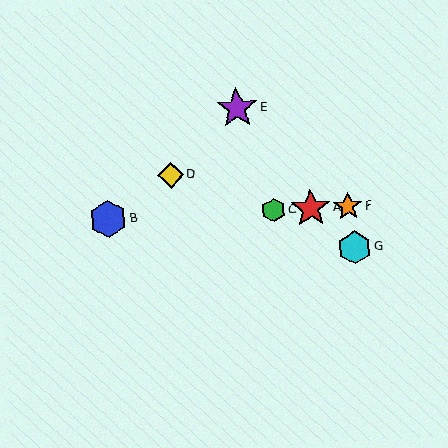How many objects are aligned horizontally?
4 objects (A, B, C, F) are aligned horizontally.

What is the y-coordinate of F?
Object F is at y≈206.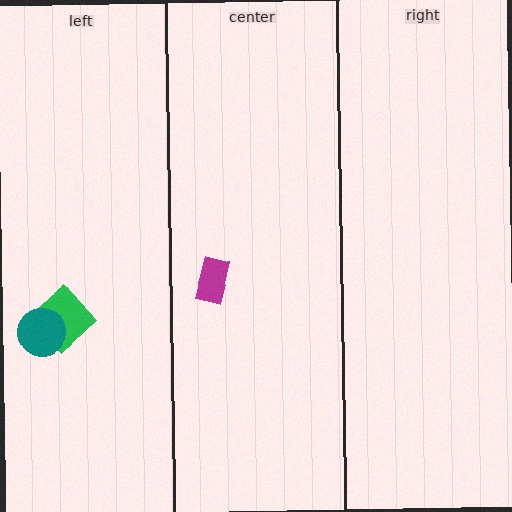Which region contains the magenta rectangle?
The center region.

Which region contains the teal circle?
The left region.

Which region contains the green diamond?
The left region.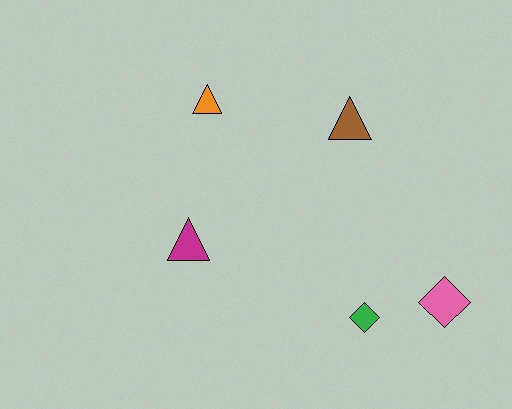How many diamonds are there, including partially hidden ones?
There are 2 diamonds.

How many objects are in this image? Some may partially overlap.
There are 5 objects.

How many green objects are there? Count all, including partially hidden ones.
There is 1 green object.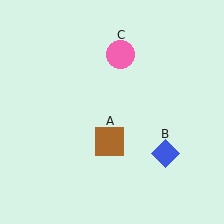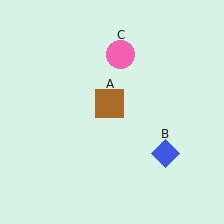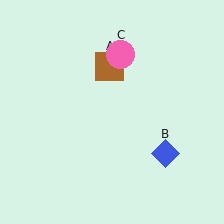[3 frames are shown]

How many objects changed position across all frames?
1 object changed position: brown square (object A).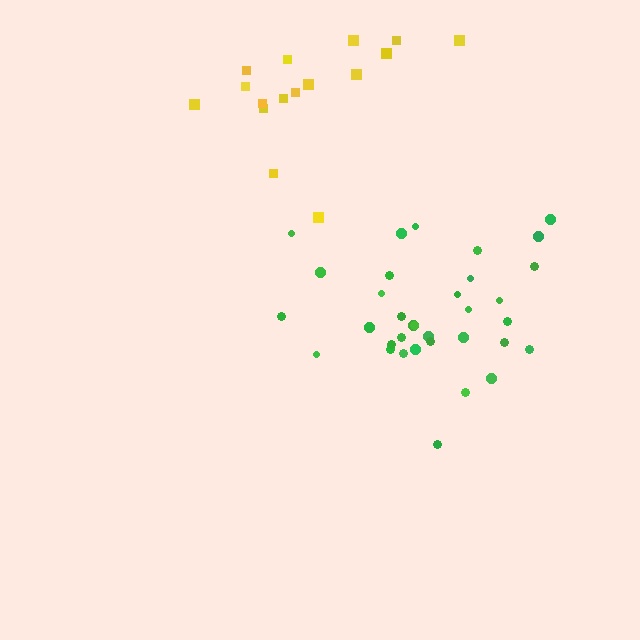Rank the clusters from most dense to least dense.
green, yellow.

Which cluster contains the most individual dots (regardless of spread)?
Green (34).